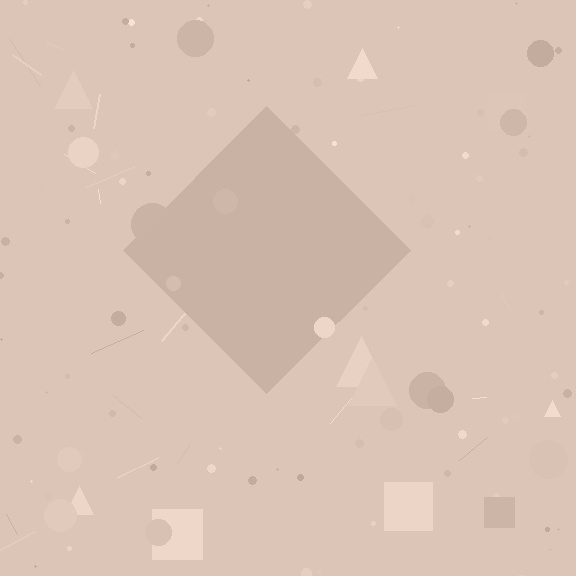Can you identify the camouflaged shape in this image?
The camouflaged shape is a diamond.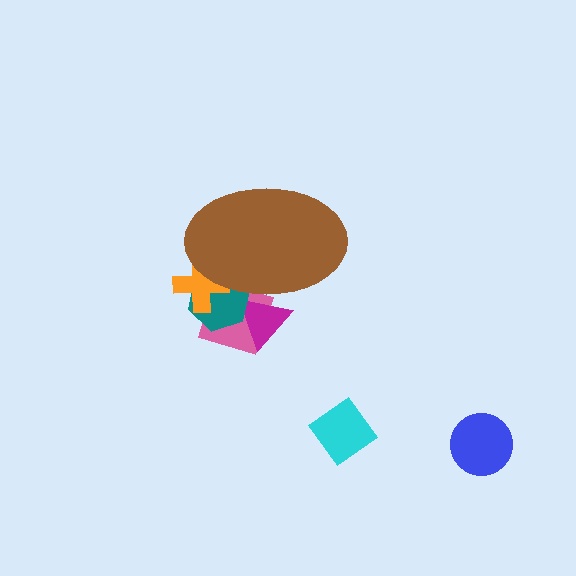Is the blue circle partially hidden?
No, the blue circle is fully visible.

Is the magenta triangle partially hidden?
Yes, the magenta triangle is partially hidden behind the brown ellipse.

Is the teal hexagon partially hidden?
Yes, the teal hexagon is partially hidden behind the brown ellipse.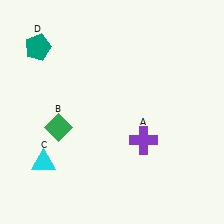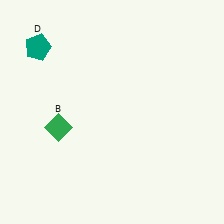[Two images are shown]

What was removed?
The purple cross (A), the cyan triangle (C) were removed in Image 2.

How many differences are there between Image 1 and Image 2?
There are 2 differences between the two images.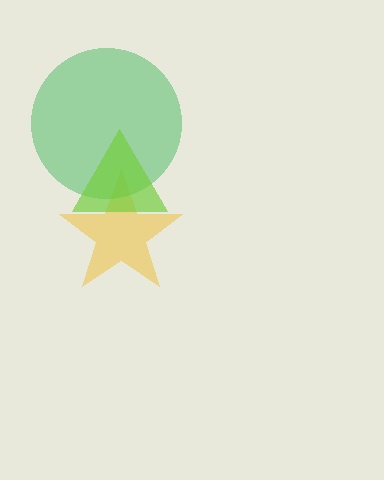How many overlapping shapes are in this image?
There are 3 overlapping shapes in the image.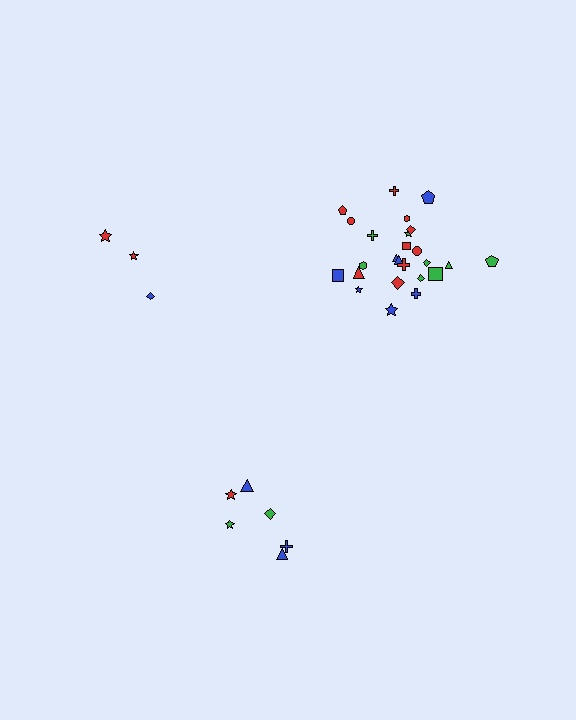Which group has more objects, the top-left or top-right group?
The top-right group.